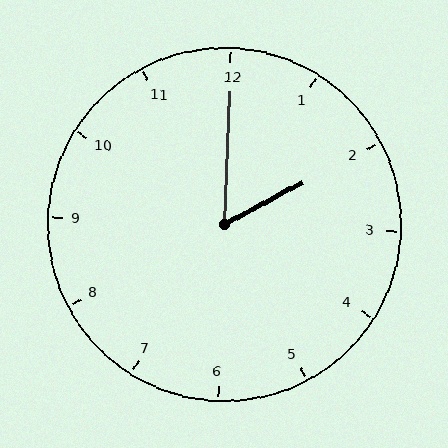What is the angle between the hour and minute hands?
Approximately 60 degrees.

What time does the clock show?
2:00.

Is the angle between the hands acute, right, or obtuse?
It is acute.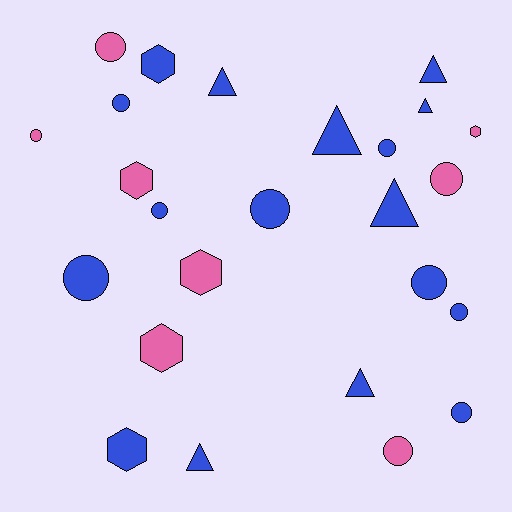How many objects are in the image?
There are 25 objects.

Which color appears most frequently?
Blue, with 17 objects.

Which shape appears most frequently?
Circle, with 12 objects.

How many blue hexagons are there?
There are 2 blue hexagons.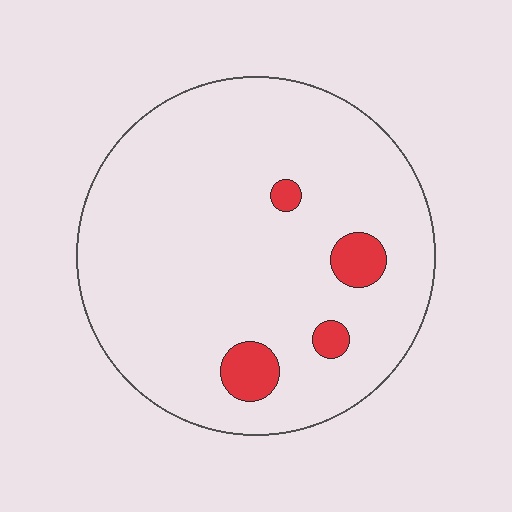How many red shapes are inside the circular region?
4.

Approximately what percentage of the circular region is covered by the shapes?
Approximately 5%.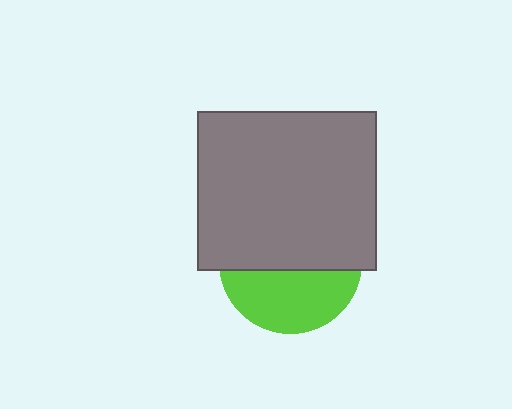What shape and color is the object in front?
The object in front is a gray rectangle.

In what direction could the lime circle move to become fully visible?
The lime circle could move down. That would shift it out from behind the gray rectangle entirely.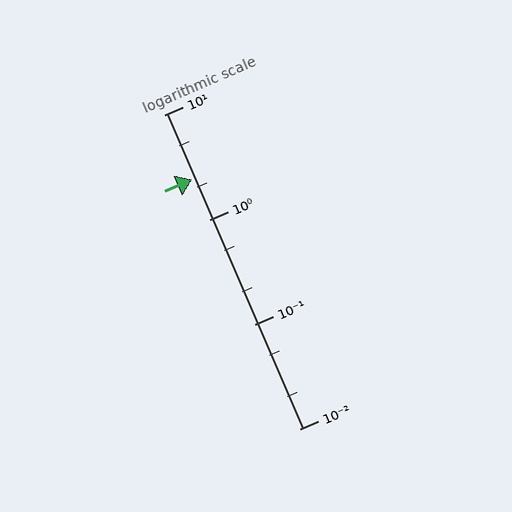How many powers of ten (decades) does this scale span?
The scale spans 3 decades, from 0.01 to 10.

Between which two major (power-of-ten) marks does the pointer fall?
The pointer is between 1 and 10.